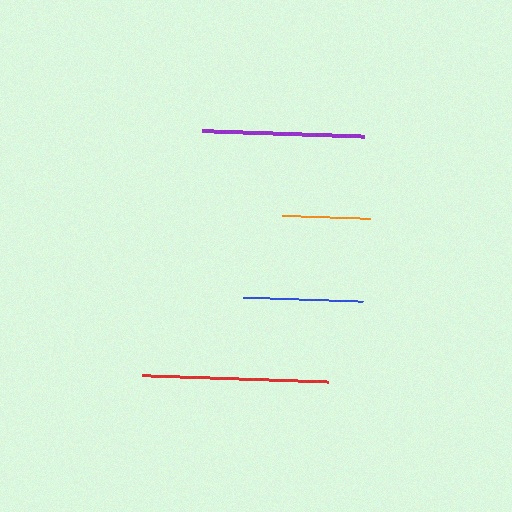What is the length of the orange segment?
The orange segment is approximately 88 pixels long.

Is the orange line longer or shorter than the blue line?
The blue line is longer than the orange line.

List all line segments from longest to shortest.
From longest to shortest: red, purple, blue, orange.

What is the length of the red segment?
The red segment is approximately 186 pixels long.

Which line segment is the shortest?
The orange line is the shortest at approximately 88 pixels.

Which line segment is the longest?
The red line is the longest at approximately 186 pixels.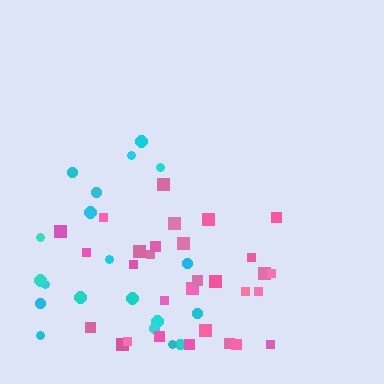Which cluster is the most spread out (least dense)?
Cyan.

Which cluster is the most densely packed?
Pink.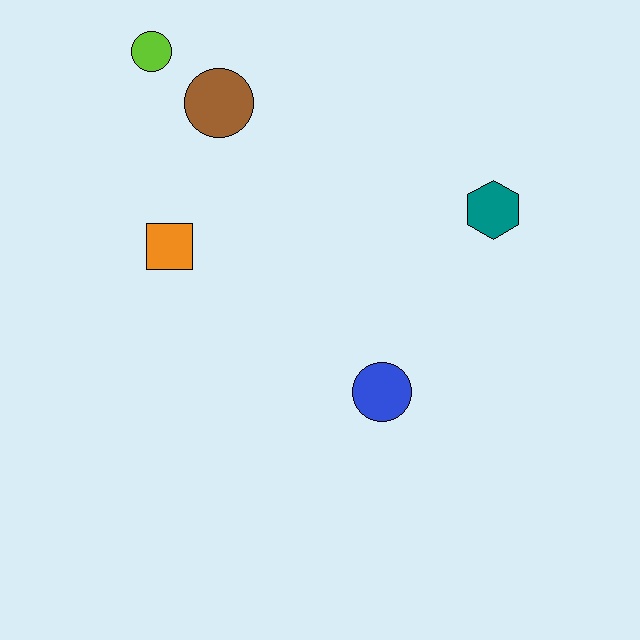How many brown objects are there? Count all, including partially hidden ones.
There is 1 brown object.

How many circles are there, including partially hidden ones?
There are 3 circles.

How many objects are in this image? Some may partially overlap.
There are 5 objects.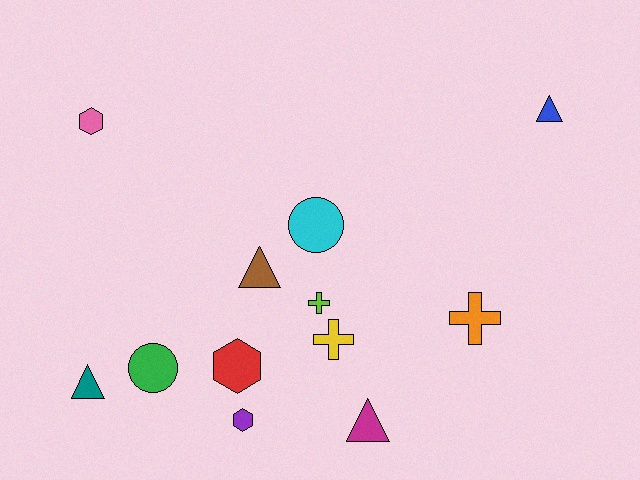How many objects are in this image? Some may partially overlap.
There are 12 objects.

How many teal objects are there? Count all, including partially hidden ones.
There is 1 teal object.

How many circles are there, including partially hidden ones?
There are 2 circles.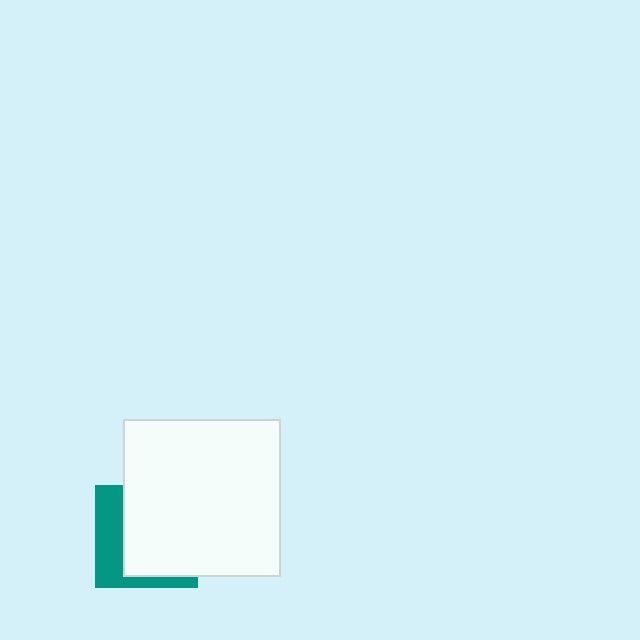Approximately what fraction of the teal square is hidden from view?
Roughly 65% of the teal square is hidden behind the white square.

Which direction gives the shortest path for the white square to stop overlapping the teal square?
Moving right gives the shortest separation.